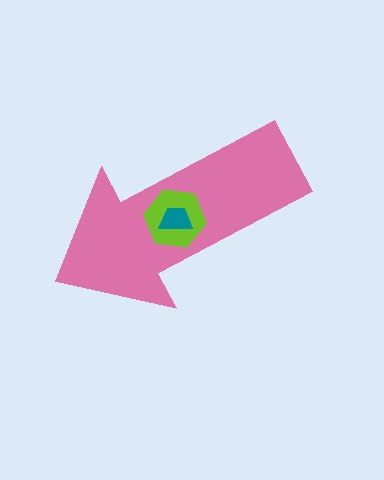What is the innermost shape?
The teal trapezoid.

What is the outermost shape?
The pink arrow.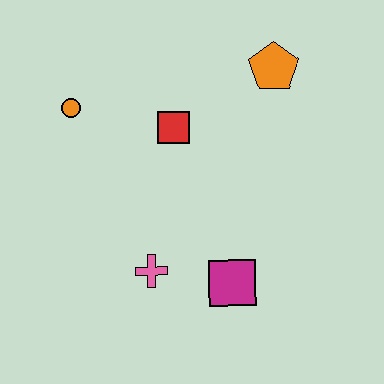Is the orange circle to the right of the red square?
No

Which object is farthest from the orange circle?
The magenta square is farthest from the orange circle.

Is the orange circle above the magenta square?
Yes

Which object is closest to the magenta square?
The pink cross is closest to the magenta square.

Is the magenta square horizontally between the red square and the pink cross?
No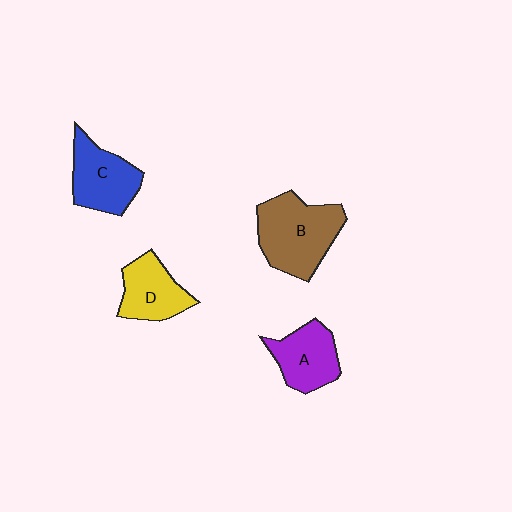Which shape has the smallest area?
Shape D (yellow).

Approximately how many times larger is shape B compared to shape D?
Approximately 1.5 times.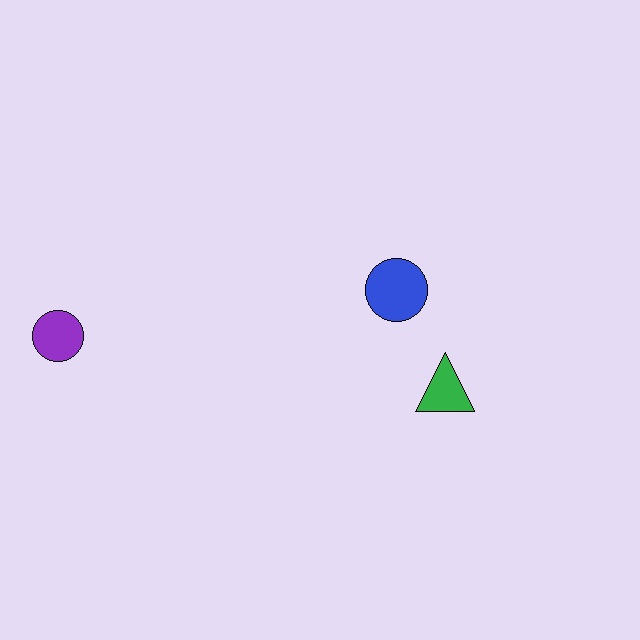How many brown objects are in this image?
There are no brown objects.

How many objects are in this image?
There are 3 objects.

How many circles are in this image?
There are 2 circles.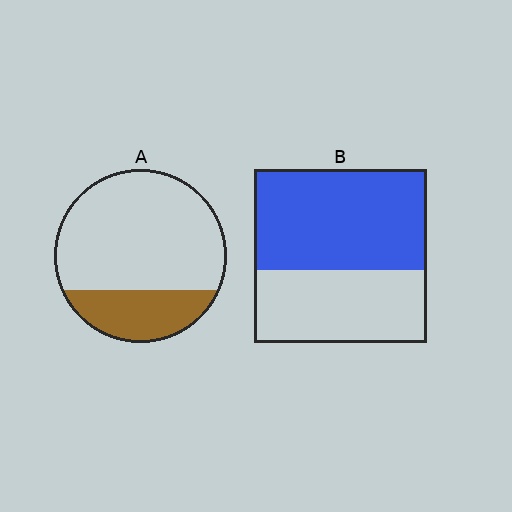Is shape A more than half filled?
No.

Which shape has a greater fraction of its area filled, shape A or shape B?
Shape B.